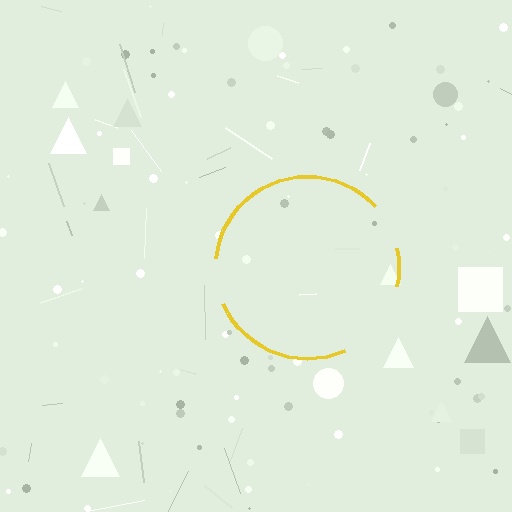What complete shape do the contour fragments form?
The contour fragments form a circle.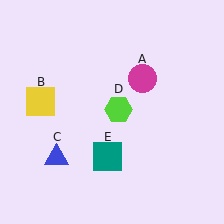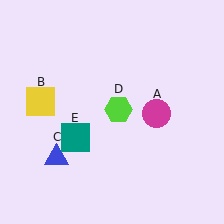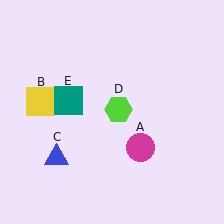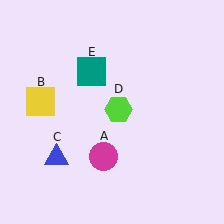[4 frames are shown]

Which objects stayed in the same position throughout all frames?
Yellow square (object B) and blue triangle (object C) and lime hexagon (object D) remained stationary.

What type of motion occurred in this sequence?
The magenta circle (object A), teal square (object E) rotated clockwise around the center of the scene.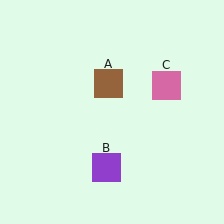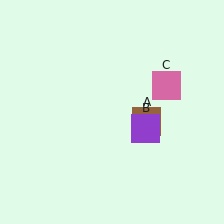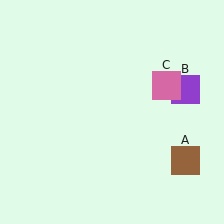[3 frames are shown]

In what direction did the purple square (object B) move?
The purple square (object B) moved up and to the right.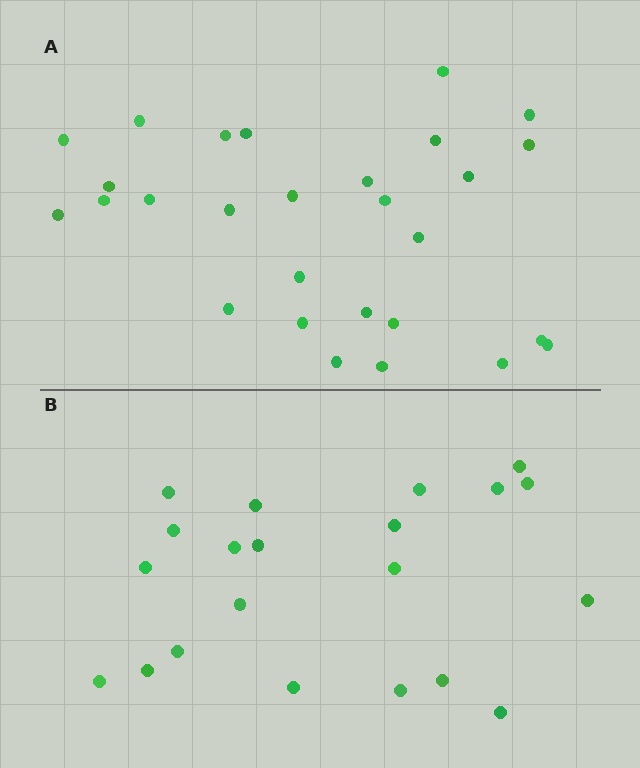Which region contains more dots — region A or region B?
Region A (the top region) has more dots.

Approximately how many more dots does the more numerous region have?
Region A has roughly 8 or so more dots than region B.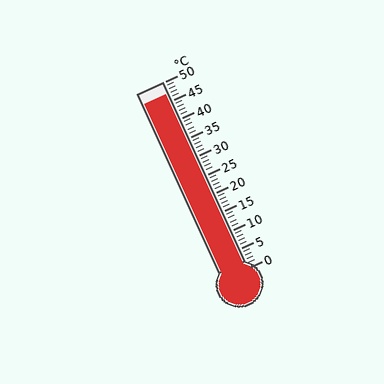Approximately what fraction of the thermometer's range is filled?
The thermometer is filled to approximately 95% of its range.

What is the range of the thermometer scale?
The thermometer scale ranges from 0°C to 50°C.